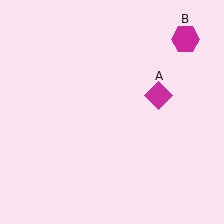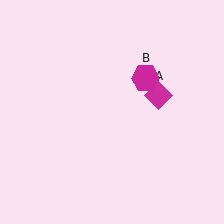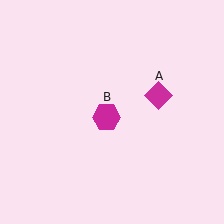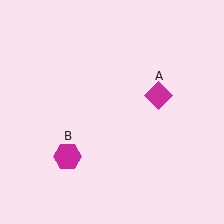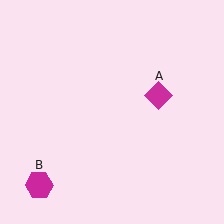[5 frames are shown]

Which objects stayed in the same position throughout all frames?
Magenta diamond (object A) remained stationary.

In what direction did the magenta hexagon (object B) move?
The magenta hexagon (object B) moved down and to the left.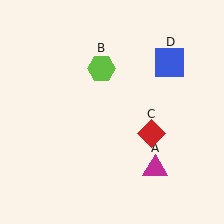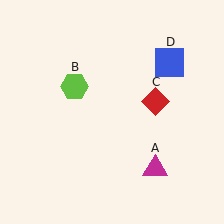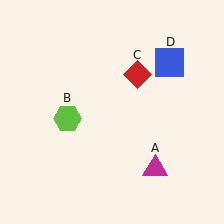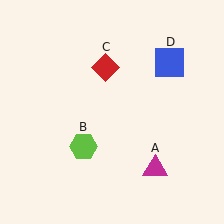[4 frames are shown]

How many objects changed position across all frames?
2 objects changed position: lime hexagon (object B), red diamond (object C).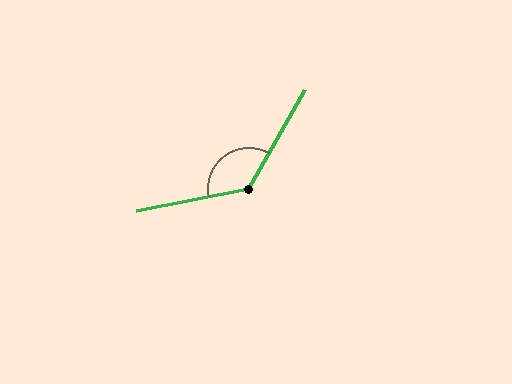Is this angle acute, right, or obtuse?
It is obtuse.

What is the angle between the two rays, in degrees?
Approximately 131 degrees.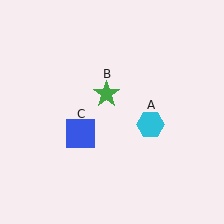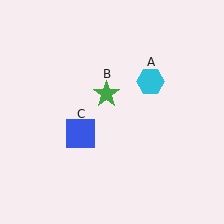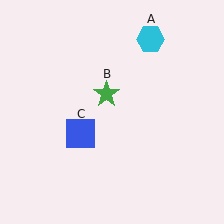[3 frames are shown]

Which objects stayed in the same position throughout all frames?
Green star (object B) and blue square (object C) remained stationary.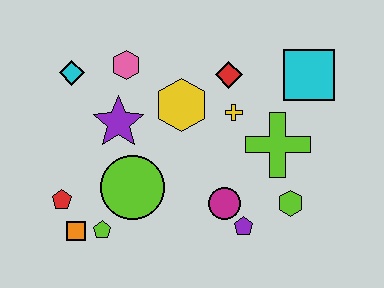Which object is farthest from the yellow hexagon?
The orange square is farthest from the yellow hexagon.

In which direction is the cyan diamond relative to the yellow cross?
The cyan diamond is to the left of the yellow cross.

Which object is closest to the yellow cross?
The red diamond is closest to the yellow cross.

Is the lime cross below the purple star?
Yes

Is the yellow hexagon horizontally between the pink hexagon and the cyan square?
Yes